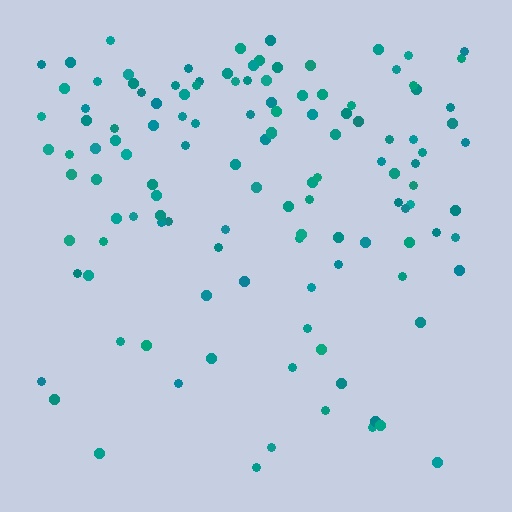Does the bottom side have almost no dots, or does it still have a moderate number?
Still a moderate number, just noticeably fewer than the top.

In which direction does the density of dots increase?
From bottom to top, with the top side densest.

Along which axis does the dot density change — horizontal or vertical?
Vertical.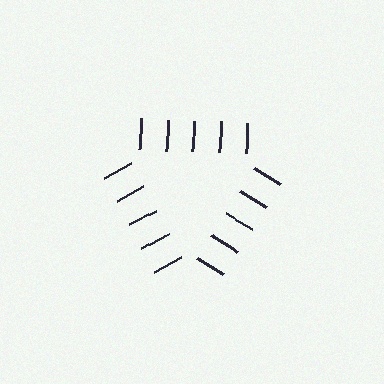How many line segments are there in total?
15 — 5 along each of the 3 edges.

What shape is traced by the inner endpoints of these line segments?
An illusory triangle — the line segments terminate on its edges but no continuous stroke is drawn.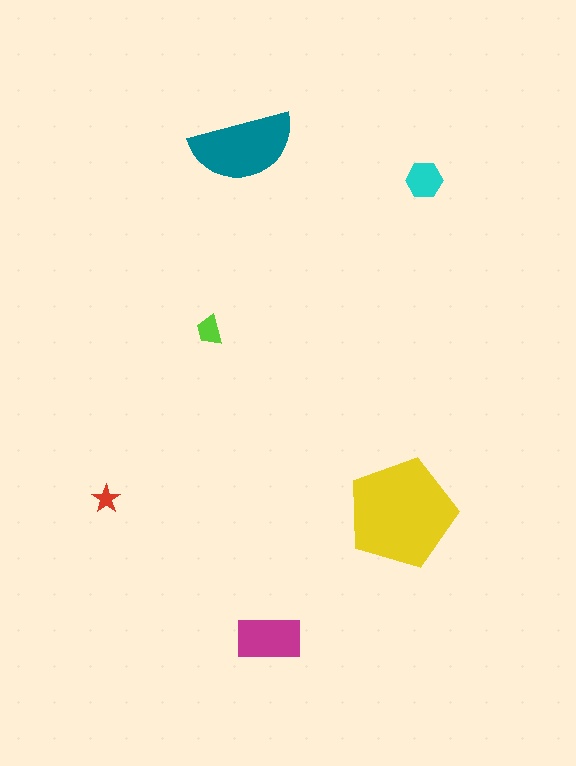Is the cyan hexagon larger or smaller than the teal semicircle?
Smaller.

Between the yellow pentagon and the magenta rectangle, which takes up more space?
The yellow pentagon.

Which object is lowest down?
The magenta rectangle is bottommost.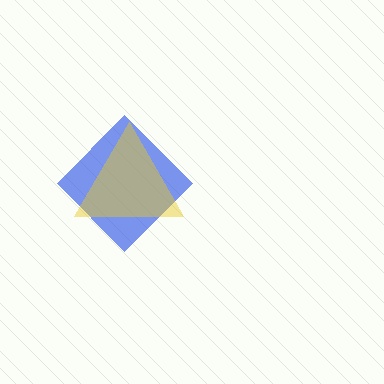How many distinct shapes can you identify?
There are 2 distinct shapes: a blue diamond, a yellow triangle.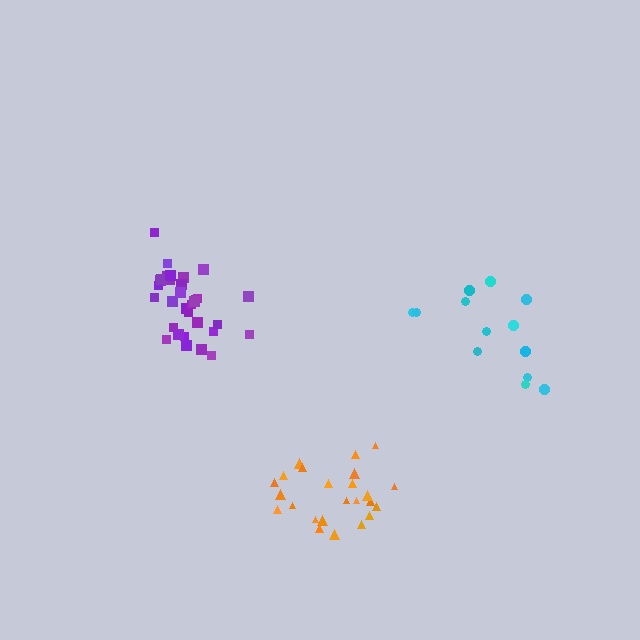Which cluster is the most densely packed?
Purple.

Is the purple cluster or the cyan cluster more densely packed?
Purple.